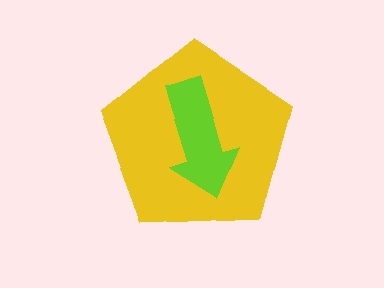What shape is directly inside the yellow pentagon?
The lime arrow.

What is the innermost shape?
The lime arrow.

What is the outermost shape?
The yellow pentagon.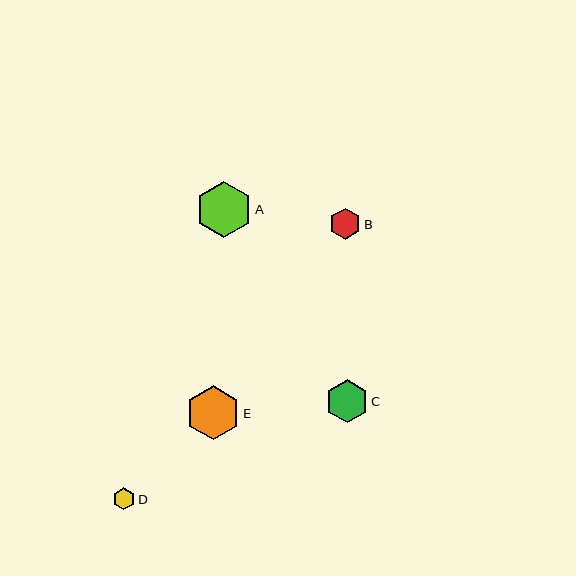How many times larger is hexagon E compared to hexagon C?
Hexagon E is approximately 1.3 times the size of hexagon C.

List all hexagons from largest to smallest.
From largest to smallest: A, E, C, B, D.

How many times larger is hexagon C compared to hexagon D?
Hexagon C is approximately 2.0 times the size of hexagon D.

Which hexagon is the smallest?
Hexagon D is the smallest with a size of approximately 22 pixels.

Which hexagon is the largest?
Hexagon A is the largest with a size of approximately 56 pixels.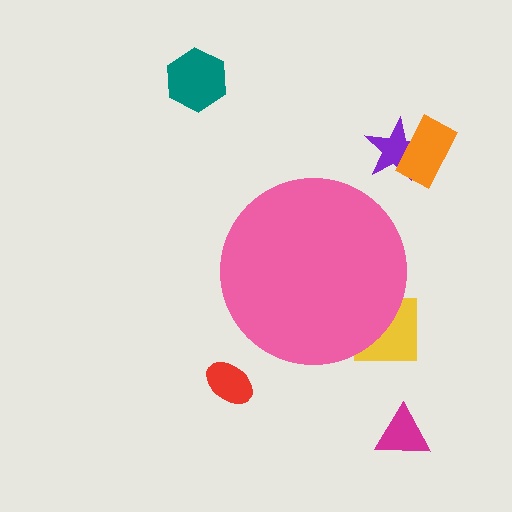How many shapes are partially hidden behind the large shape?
1 shape is partially hidden.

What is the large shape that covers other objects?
A pink circle.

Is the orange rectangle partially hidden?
No, the orange rectangle is fully visible.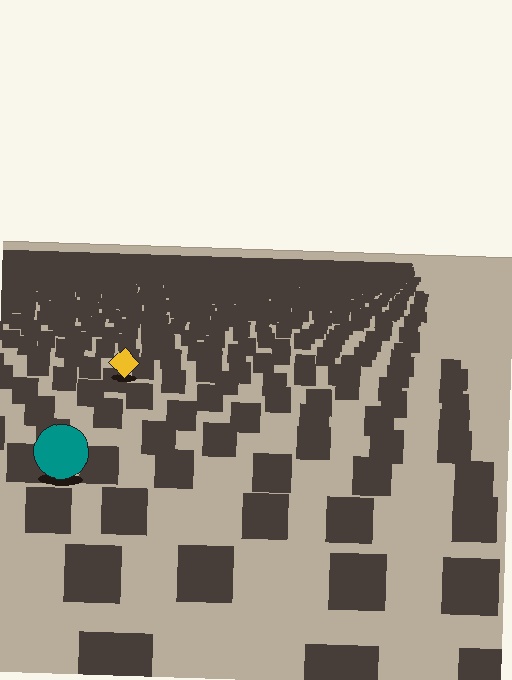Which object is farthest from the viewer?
The yellow diamond is farthest from the viewer. It appears smaller and the ground texture around it is denser.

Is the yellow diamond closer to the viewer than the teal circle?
No. The teal circle is closer — you can tell from the texture gradient: the ground texture is coarser near it.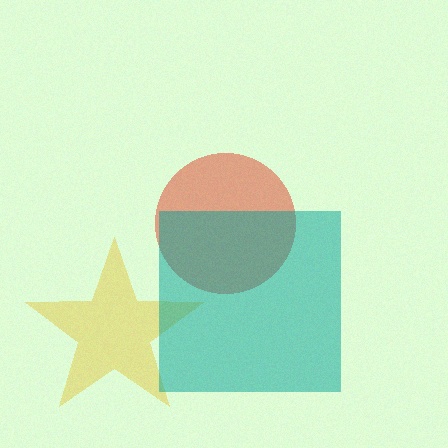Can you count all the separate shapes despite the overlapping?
Yes, there are 3 separate shapes.